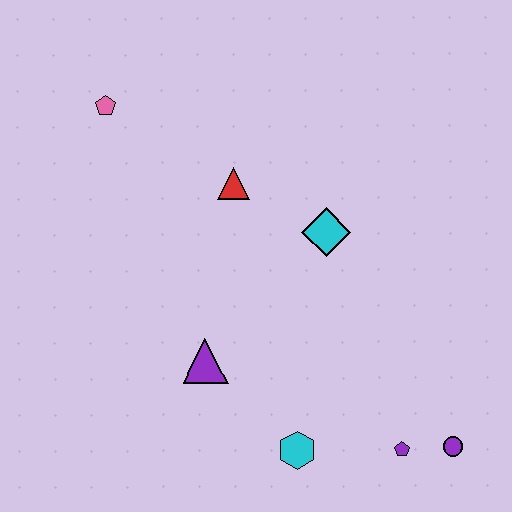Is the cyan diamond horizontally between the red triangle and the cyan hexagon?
No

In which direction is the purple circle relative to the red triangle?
The purple circle is below the red triangle.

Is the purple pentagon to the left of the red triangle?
No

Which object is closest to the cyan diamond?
The red triangle is closest to the cyan diamond.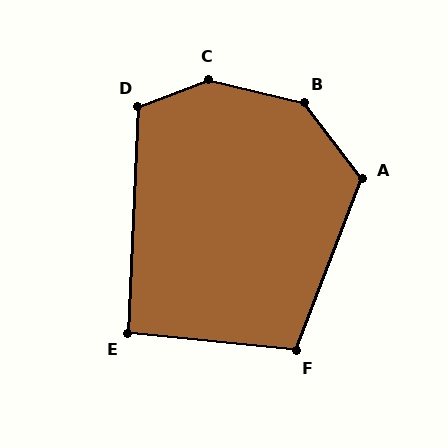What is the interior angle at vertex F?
Approximately 105 degrees (obtuse).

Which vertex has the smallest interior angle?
E, at approximately 93 degrees.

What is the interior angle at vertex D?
Approximately 114 degrees (obtuse).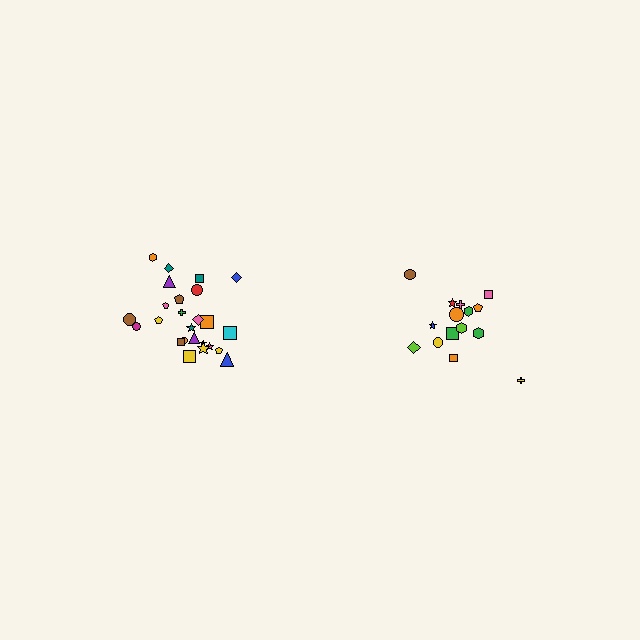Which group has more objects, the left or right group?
The left group.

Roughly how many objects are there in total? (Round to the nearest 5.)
Roughly 40 objects in total.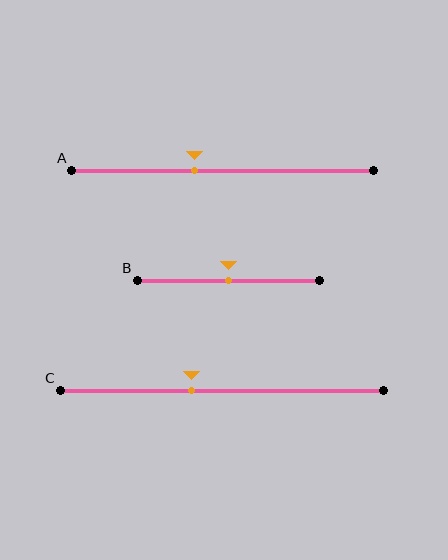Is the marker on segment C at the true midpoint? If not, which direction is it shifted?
No, the marker on segment C is shifted to the left by about 9% of the segment length.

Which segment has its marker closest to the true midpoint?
Segment B has its marker closest to the true midpoint.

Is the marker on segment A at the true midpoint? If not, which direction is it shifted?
No, the marker on segment A is shifted to the left by about 9% of the segment length.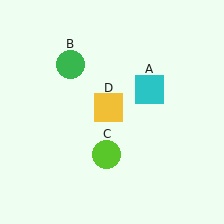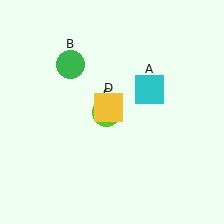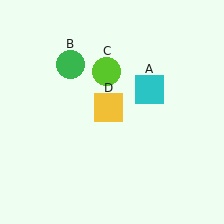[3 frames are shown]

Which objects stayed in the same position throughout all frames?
Cyan square (object A) and green circle (object B) and yellow square (object D) remained stationary.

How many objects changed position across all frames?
1 object changed position: lime circle (object C).